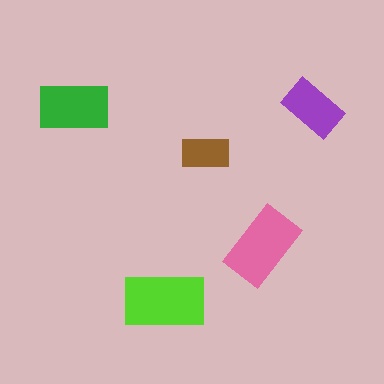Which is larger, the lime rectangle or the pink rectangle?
The lime one.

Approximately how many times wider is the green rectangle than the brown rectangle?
About 1.5 times wider.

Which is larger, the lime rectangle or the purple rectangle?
The lime one.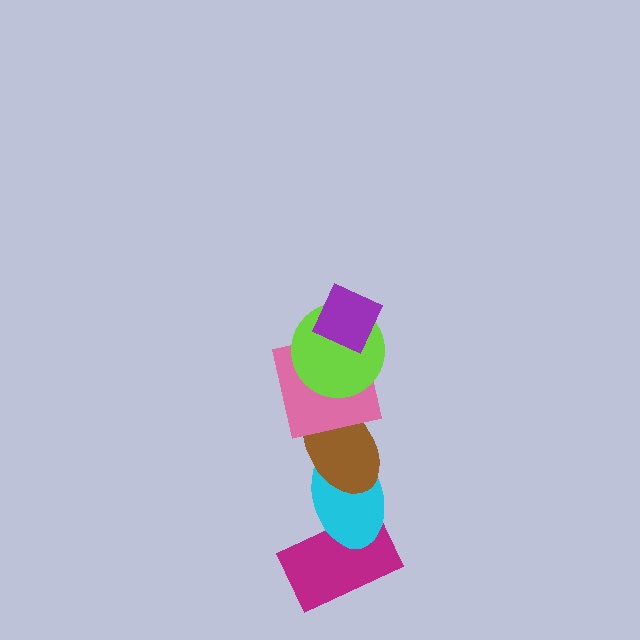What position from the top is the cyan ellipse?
The cyan ellipse is 5th from the top.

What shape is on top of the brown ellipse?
The pink square is on top of the brown ellipse.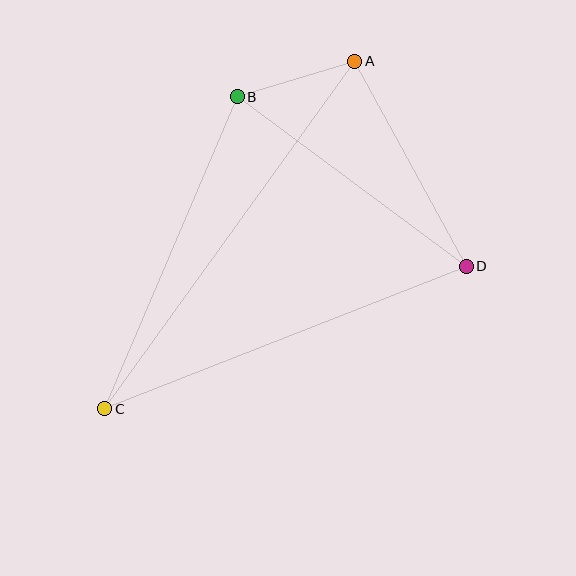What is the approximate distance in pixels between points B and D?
The distance between B and D is approximately 285 pixels.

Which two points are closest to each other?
Points A and B are closest to each other.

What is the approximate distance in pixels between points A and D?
The distance between A and D is approximately 233 pixels.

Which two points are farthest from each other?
Points A and C are farthest from each other.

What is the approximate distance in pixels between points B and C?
The distance between B and C is approximately 339 pixels.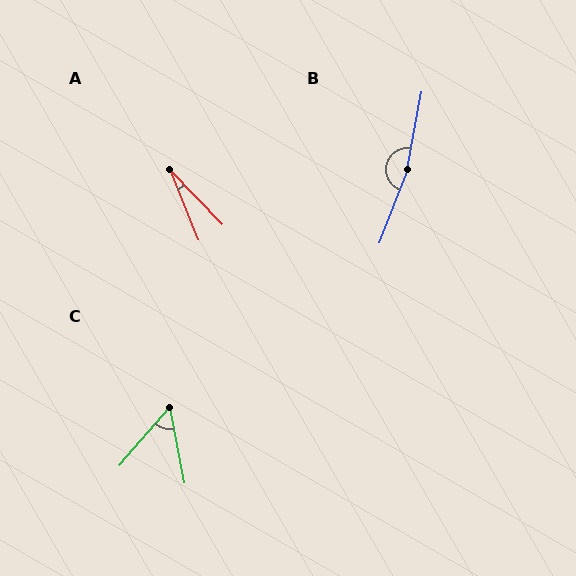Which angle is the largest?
B, at approximately 169 degrees.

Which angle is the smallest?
A, at approximately 22 degrees.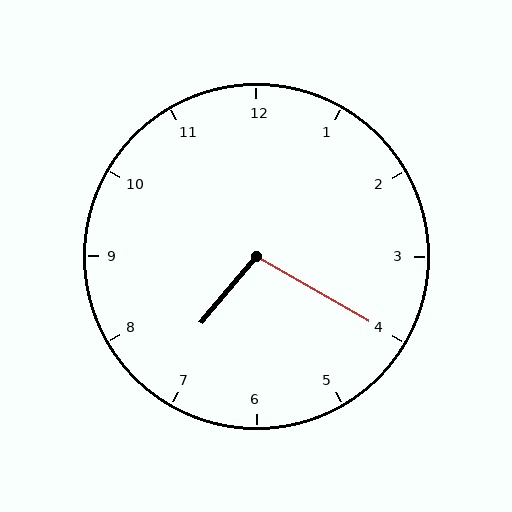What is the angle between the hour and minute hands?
Approximately 100 degrees.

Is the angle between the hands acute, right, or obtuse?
It is obtuse.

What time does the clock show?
7:20.